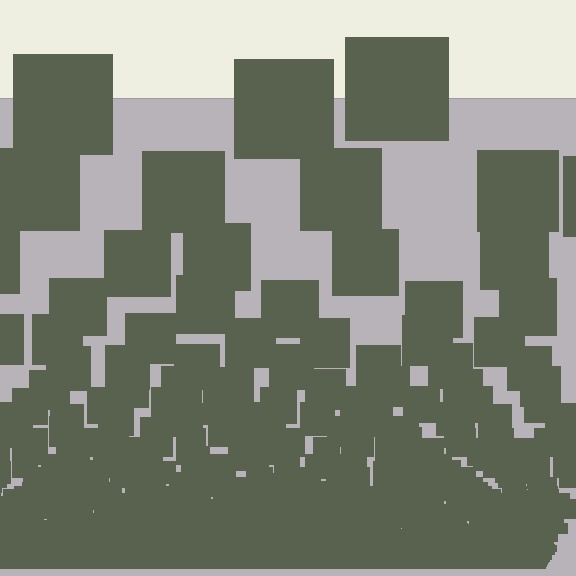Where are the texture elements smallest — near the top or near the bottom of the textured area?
Near the bottom.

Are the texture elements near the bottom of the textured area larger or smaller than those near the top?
Smaller. The gradient is inverted — elements near the bottom are smaller and denser.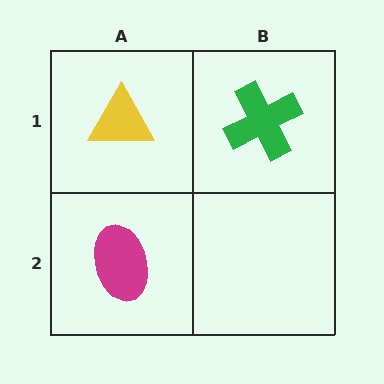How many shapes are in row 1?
2 shapes.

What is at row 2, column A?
A magenta ellipse.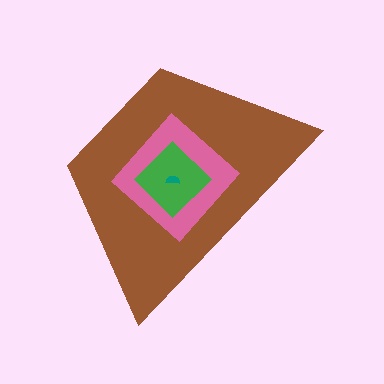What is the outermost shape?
The brown trapezoid.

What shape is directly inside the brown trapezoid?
The pink diamond.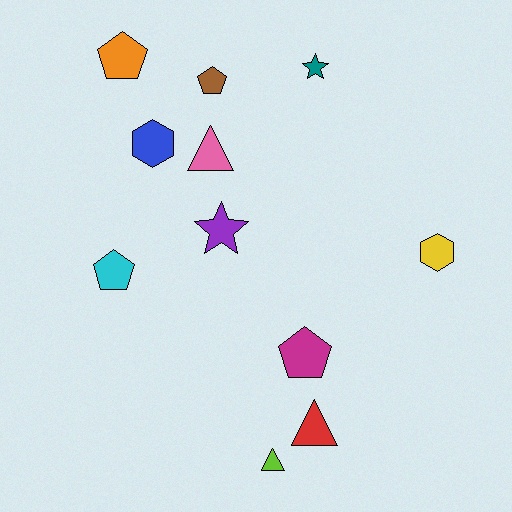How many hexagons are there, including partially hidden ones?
There are 2 hexagons.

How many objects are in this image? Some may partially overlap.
There are 11 objects.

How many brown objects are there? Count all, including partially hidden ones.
There is 1 brown object.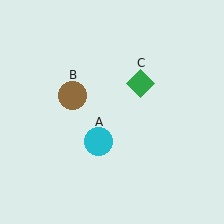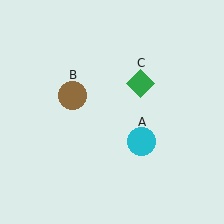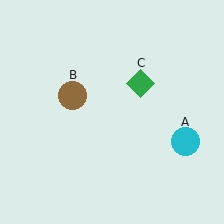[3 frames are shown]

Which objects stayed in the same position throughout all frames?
Brown circle (object B) and green diamond (object C) remained stationary.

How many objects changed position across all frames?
1 object changed position: cyan circle (object A).